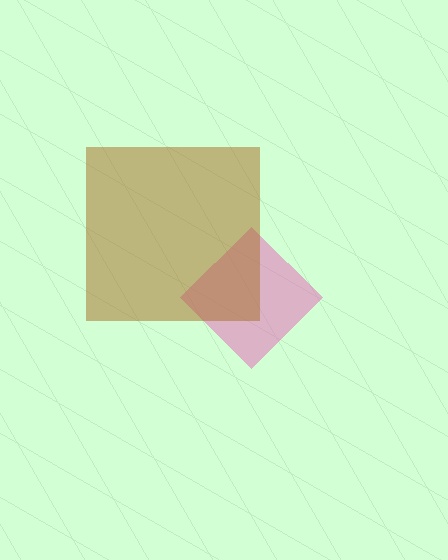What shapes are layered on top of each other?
The layered shapes are: a pink diamond, a brown square.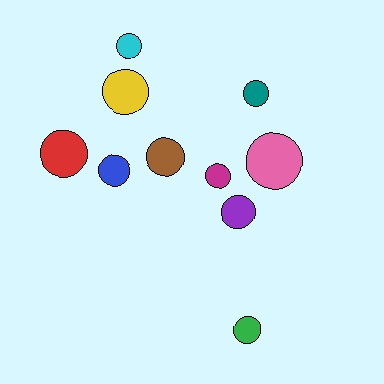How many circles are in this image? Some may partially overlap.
There are 10 circles.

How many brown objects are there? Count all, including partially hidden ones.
There is 1 brown object.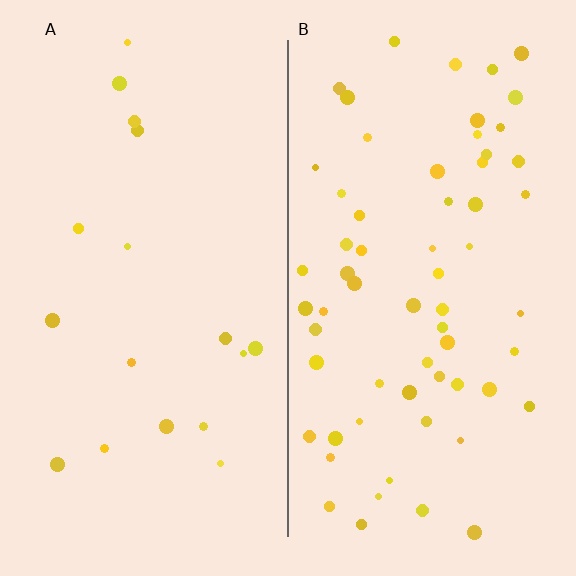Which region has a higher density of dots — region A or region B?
B (the right).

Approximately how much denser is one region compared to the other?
Approximately 3.6× — region B over region A.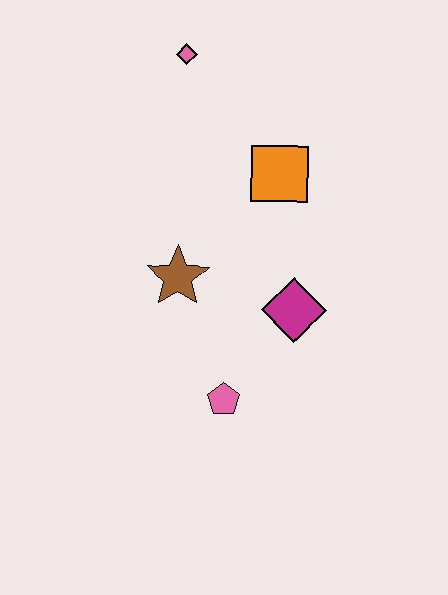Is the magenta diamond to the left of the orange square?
No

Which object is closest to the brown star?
The magenta diamond is closest to the brown star.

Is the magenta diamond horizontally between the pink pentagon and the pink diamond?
No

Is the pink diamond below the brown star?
No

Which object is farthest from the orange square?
The pink pentagon is farthest from the orange square.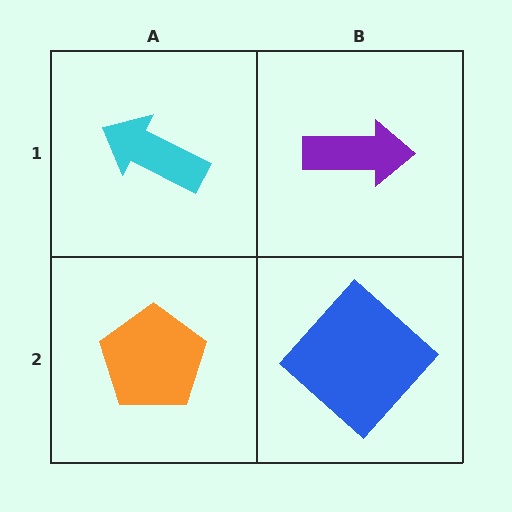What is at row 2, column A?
An orange pentagon.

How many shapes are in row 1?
2 shapes.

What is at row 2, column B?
A blue diamond.